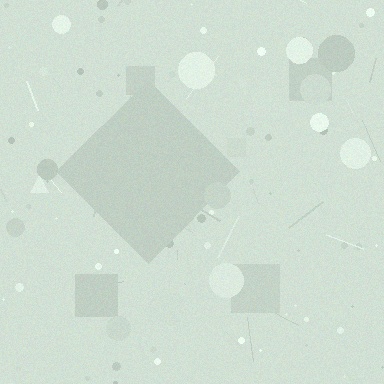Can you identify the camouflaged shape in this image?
The camouflaged shape is a diamond.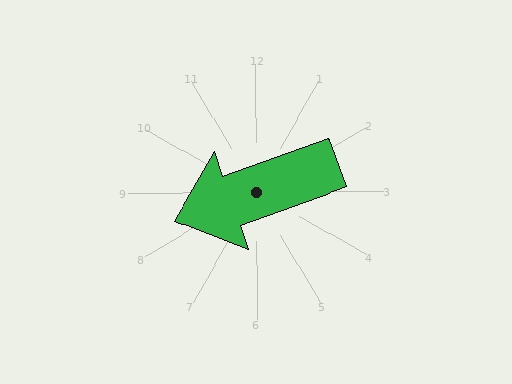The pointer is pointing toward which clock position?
Roughly 8 o'clock.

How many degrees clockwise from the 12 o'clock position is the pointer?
Approximately 251 degrees.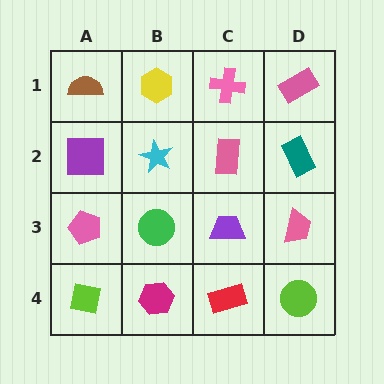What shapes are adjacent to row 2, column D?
A pink rectangle (row 1, column D), a pink trapezoid (row 3, column D), a pink rectangle (row 2, column C).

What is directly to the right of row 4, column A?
A magenta hexagon.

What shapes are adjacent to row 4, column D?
A pink trapezoid (row 3, column D), a red rectangle (row 4, column C).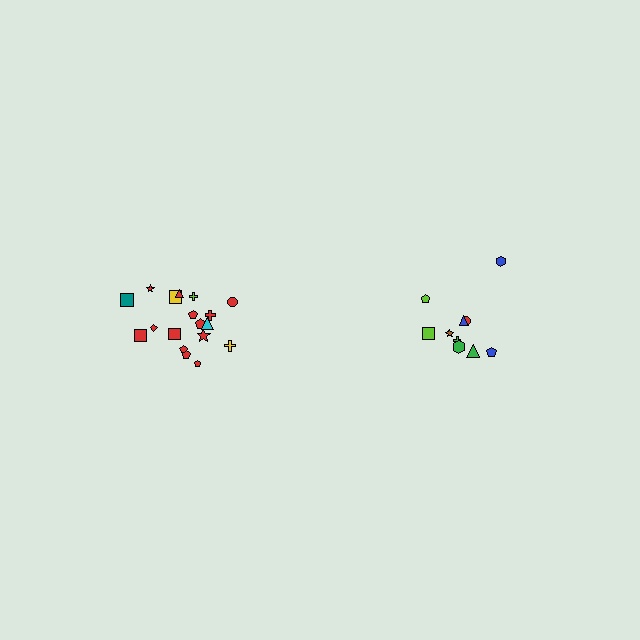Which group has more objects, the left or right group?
The left group.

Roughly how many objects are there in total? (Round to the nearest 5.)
Roughly 30 objects in total.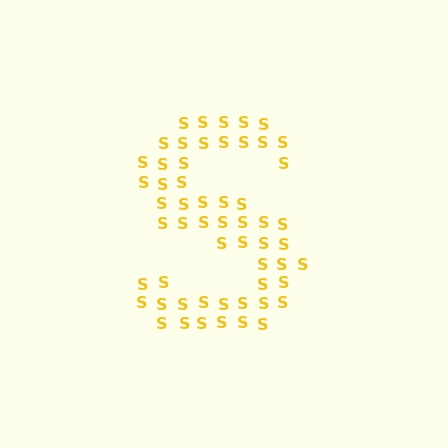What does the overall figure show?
The overall figure shows the letter S.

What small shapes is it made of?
It is made of small letter S's.